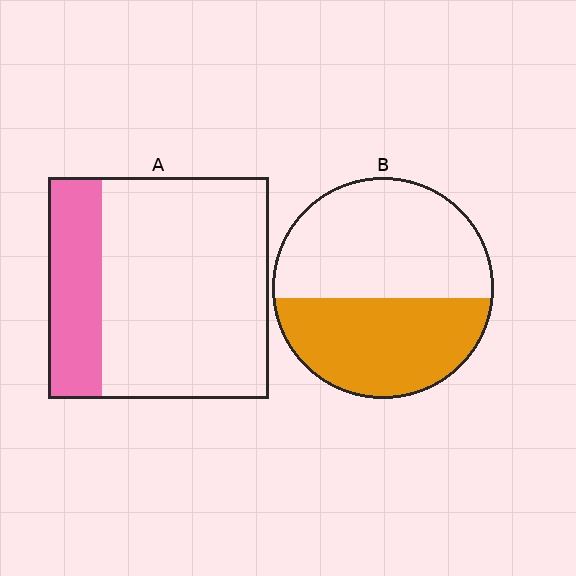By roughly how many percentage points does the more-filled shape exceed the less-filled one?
By roughly 20 percentage points (B over A).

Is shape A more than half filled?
No.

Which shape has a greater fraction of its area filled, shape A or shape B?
Shape B.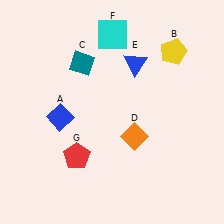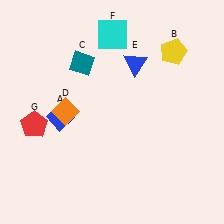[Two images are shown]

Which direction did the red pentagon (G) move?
The red pentagon (G) moved left.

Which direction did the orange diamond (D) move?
The orange diamond (D) moved left.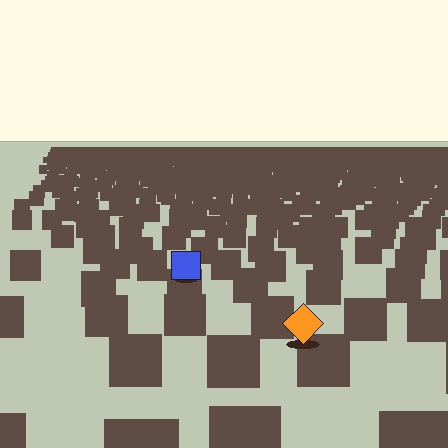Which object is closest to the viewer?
The orange diamond is closest. The texture marks near it are larger and more spread out.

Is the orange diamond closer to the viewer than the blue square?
Yes. The orange diamond is closer — you can tell from the texture gradient: the ground texture is coarser near it.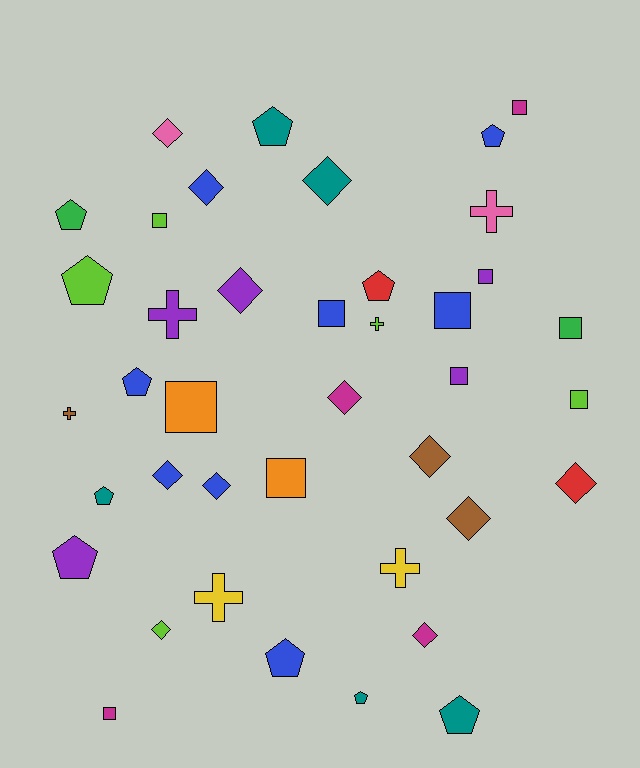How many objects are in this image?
There are 40 objects.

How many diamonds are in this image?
There are 12 diamonds.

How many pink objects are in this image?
There are 2 pink objects.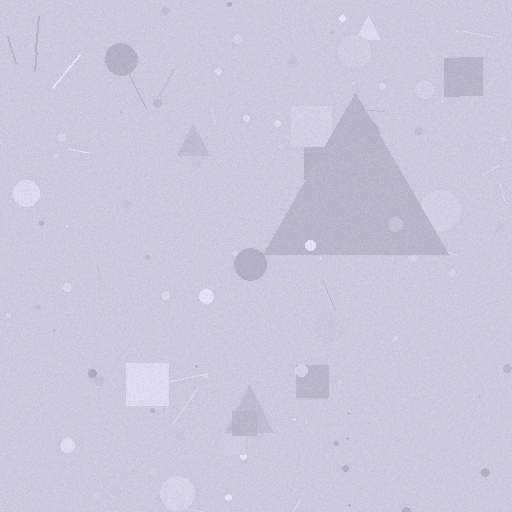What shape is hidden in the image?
A triangle is hidden in the image.